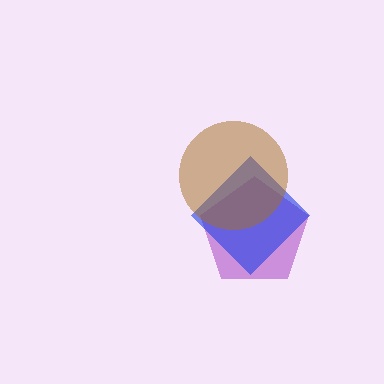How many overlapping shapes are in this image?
There are 3 overlapping shapes in the image.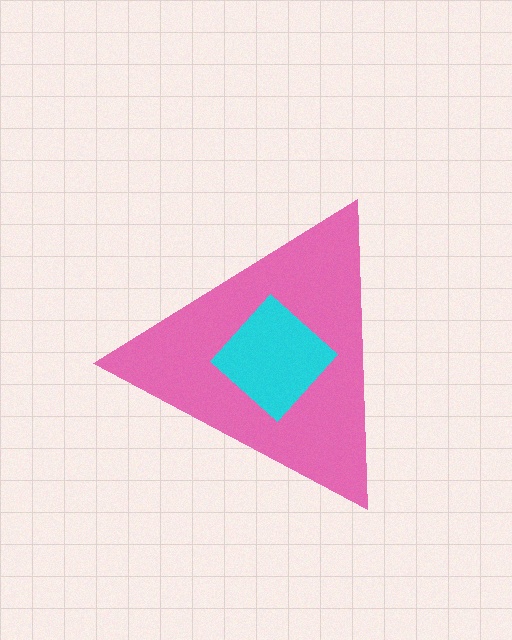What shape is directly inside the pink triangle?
The cyan diamond.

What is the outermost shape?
The pink triangle.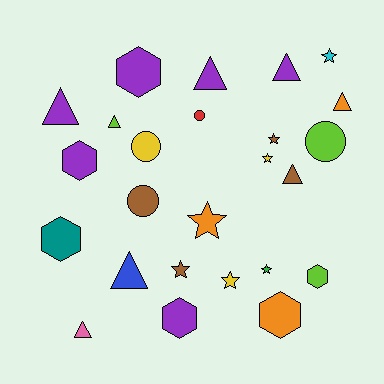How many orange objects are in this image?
There are 3 orange objects.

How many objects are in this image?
There are 25 objects.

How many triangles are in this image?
There are 8 triangles.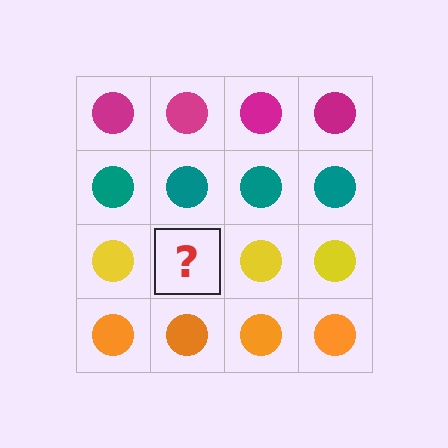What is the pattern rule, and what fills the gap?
The rule is that each row has a consistent color. The gap should be filled with a yellow circle.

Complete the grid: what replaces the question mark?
The question mark should be replaced with a yellow circle.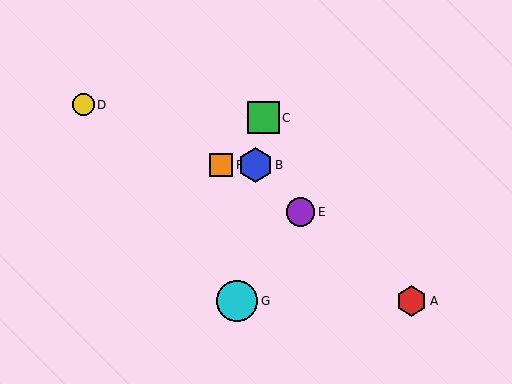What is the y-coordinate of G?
Object G is at y≈301.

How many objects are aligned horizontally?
2 objects (B, F) are aligned horizontally.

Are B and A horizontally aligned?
No, B is at y≈165 and A is at y≈301.